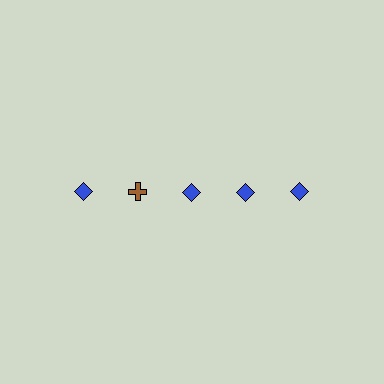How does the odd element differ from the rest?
It differs in both color (brown instead of blue) and shape (cross instead of diamond).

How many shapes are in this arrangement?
There are 5 shapes arranged in a grid pattern.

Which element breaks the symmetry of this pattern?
The brown cross in the top row, second from left column breaks the symmetry. All other shapes are blue diamonds.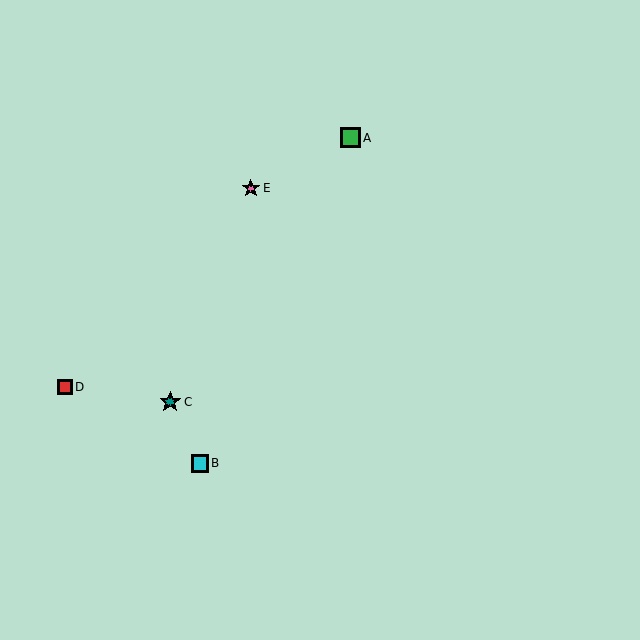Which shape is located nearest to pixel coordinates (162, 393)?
The teal star (labeled C) at (170, 402) is nearest to that location.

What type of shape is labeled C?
Shape C is a teal star.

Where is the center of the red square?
The center of the red square is at (65, 387).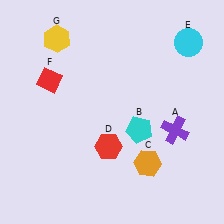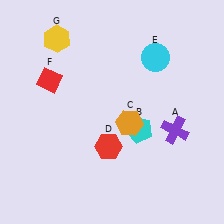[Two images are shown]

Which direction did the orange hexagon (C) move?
The orange hexagon (C) moved up.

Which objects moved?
The objects that moved are: the orange hexagon (C), the cyan circle (E).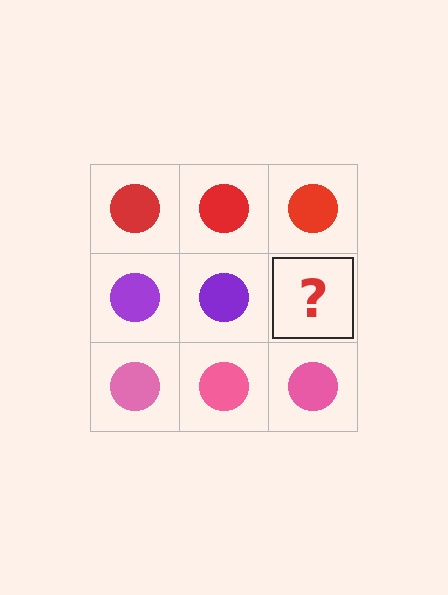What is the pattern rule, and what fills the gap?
The rule is that each row has a consistent color. The gap should be filled with a purple circle.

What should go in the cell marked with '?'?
The missing cell should contain a purple circle.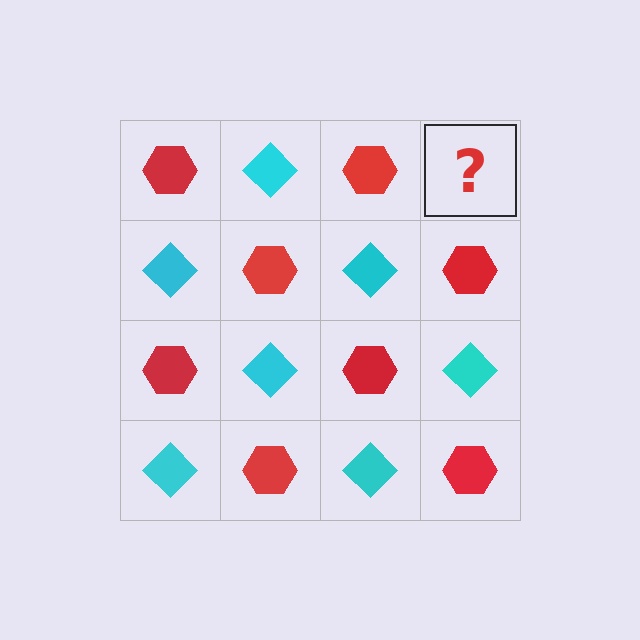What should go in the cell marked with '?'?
The missing cell should contain a cyan diamond.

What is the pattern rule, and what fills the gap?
The rule is that it alternates red hexagon and cyan diamond in a checkerboard pattern. The gap should be filled with a cyan diamond.